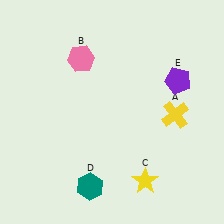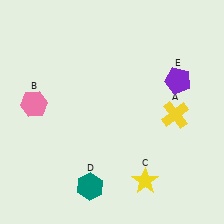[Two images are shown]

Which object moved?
The pink hexagon (B) moved left.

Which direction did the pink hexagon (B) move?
The pink hexagon (B) moved left.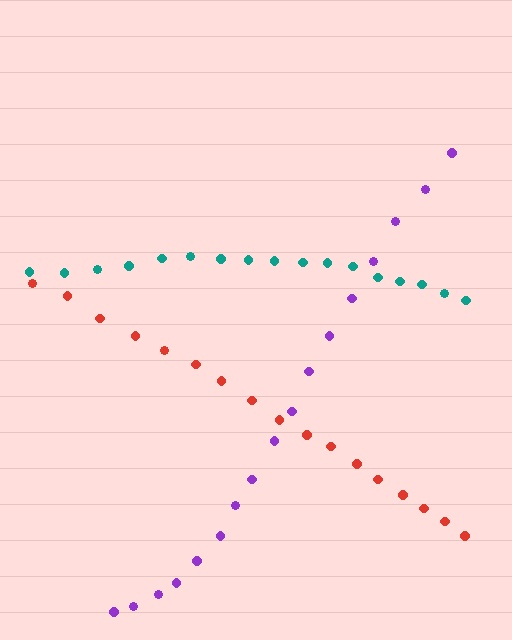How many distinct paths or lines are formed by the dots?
There are 3 distinct paths.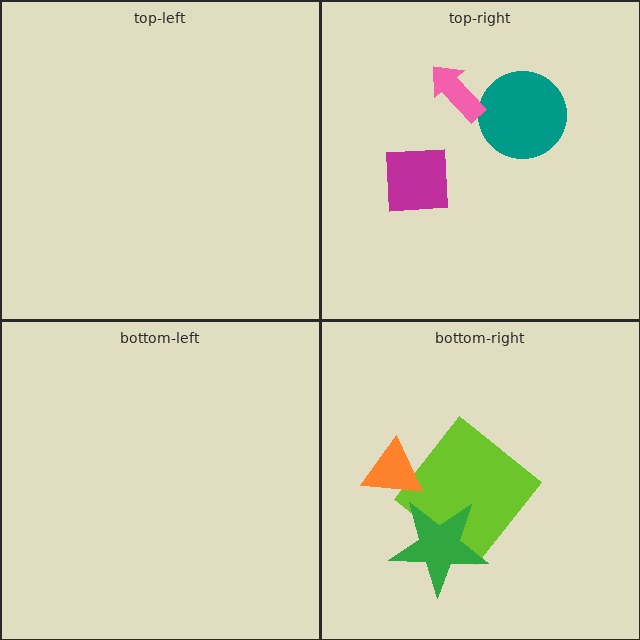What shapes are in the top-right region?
The teal circle, the magenta square, the pink arrow.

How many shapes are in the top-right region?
3.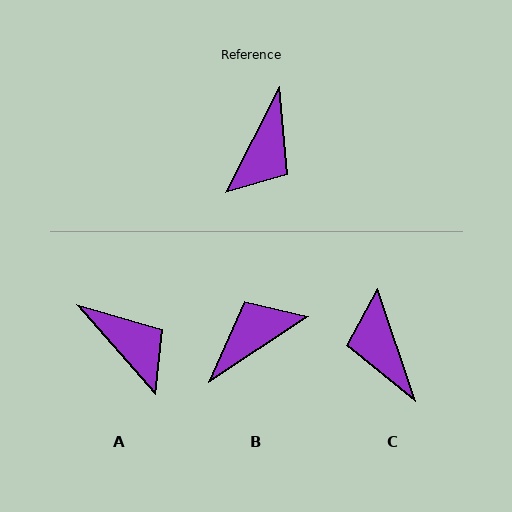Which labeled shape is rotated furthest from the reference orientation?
B, about 151 degrees away.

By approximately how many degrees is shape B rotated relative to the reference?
Approximately 151 degrees counter-clockwise.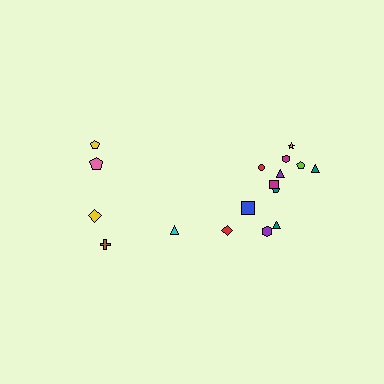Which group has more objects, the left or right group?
The right group.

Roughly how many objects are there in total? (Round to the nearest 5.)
Roughly 15 objects in total.